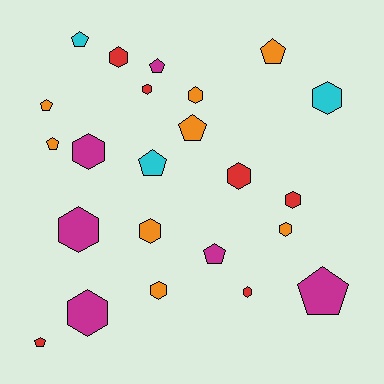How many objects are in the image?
There are 23 objects.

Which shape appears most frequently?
Hexagon, with 13 objects.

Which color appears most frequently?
Orange, with 8 objects.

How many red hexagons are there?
There are 5 red hexagons.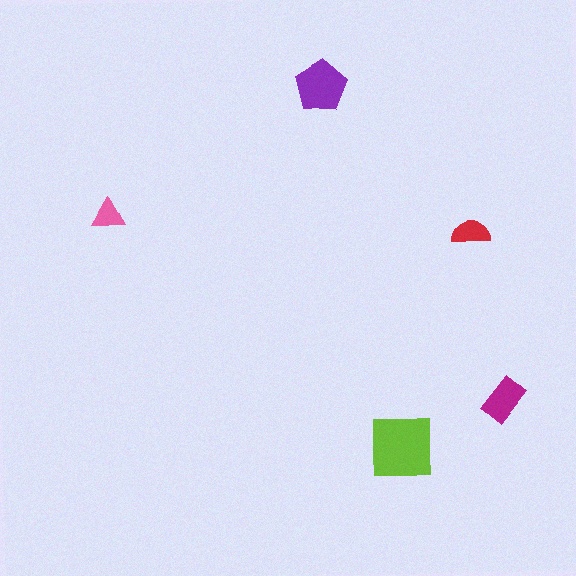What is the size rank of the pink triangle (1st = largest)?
5th.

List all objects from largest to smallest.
The lime square, the purple pentagon, the magenta rectangle, the red semicircle, the pink triangle.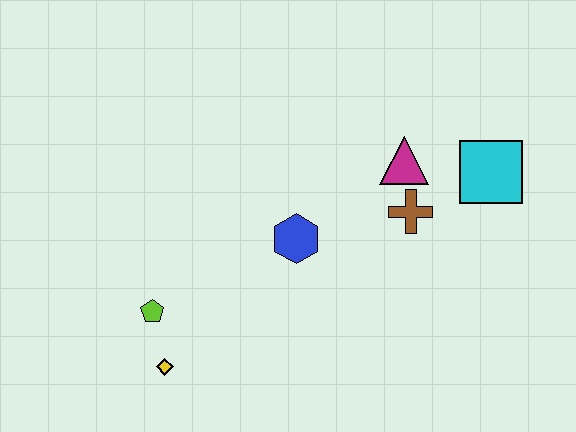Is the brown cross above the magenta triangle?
No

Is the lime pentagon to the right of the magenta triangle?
No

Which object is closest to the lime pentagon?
The yellow diamond is closest to the lime pentagon.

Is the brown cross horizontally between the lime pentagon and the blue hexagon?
No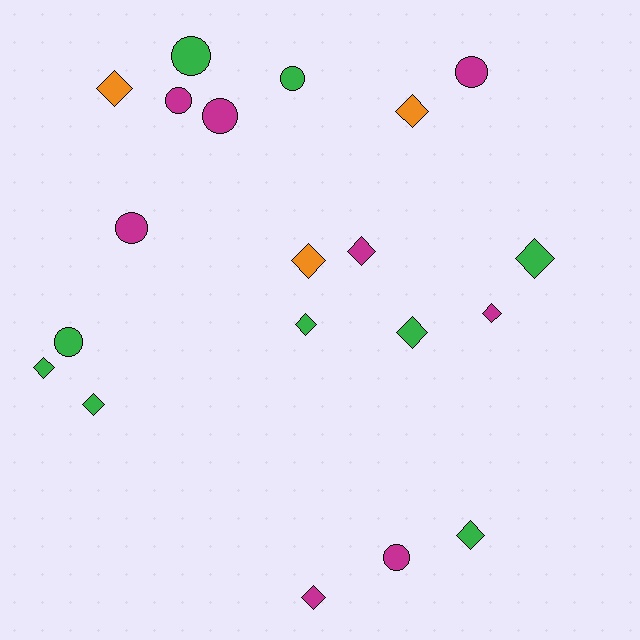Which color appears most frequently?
Green, with 9 objects.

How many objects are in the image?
There are 20 objects.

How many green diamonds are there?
There are 6 green diamonds.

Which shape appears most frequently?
Diamond, with 12 objects.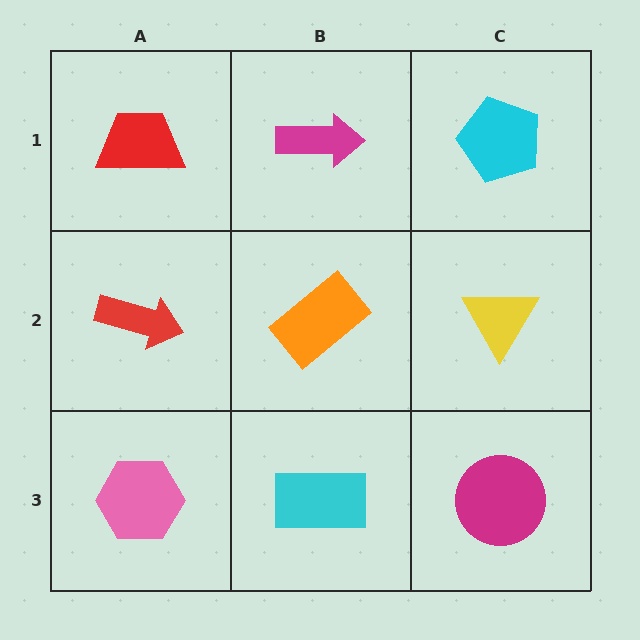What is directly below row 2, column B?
A cyan rectangle.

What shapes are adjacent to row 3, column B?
An orange rectangle (row 2, column B), a pink hexagon (row 3, column A), a magenta circle (row 3, column C).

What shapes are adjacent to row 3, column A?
A red arrow (row 2, column A), a cyan rectangle (row 3, column B).